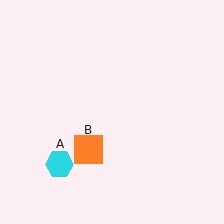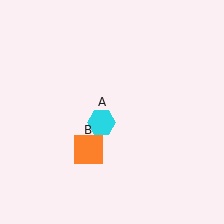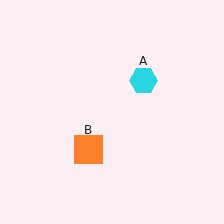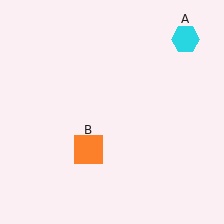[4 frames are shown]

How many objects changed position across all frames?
1 object changed position: cyan hexagon (object A).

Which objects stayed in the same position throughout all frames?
Orange square (object B) remained stationary.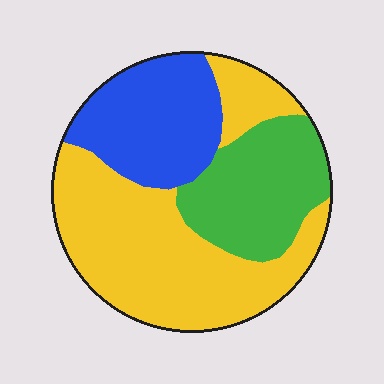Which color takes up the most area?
Yellow, at roughly 50%.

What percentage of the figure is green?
Green covers roughly 25% of the figure.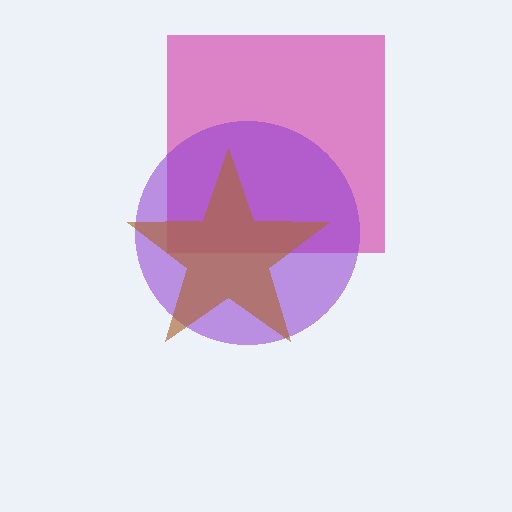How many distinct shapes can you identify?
There are 3 distinct shapes: a magenta square, a purple circle, a brown star.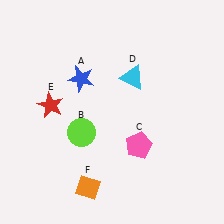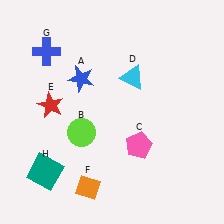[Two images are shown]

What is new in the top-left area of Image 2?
A blue cross (G) was added in the top-left area of Image 2.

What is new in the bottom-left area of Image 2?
A teal square (H) was added in the bottom-left area of Image 2.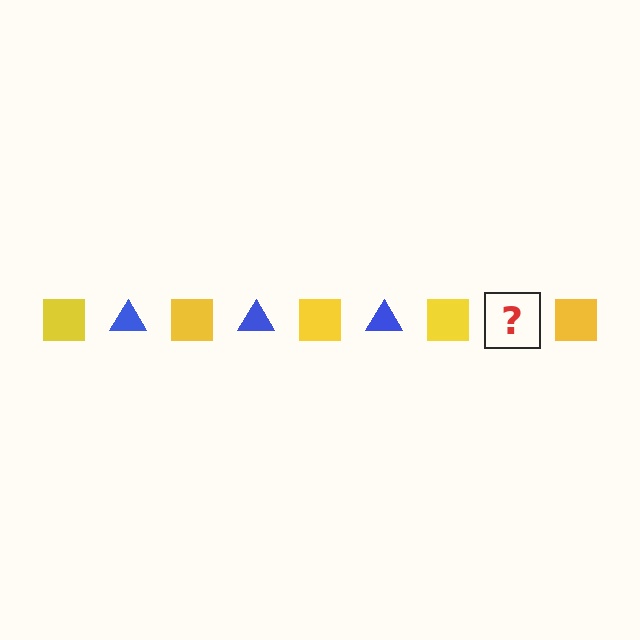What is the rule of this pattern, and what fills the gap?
The rule is that the pattern alternates between yellow square and blue triangle. The gap should be filled with a blue triangle.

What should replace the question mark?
The question mark should be replaced with a blue triangle.